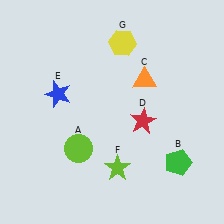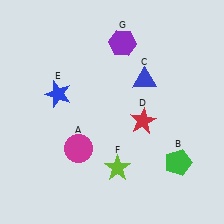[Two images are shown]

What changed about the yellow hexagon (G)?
In Image 1, G is yellow. In Image 2, it changed to purple.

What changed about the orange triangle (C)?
In Image 1, C is orange. In Image 2, it changed to blue.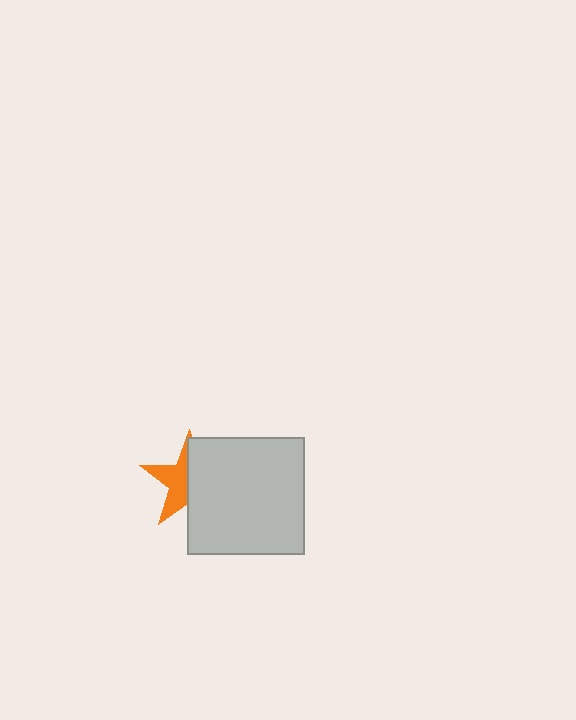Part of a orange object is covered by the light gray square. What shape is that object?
It is a star.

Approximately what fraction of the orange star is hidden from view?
Roughly 53% of the orange star is hidden behind the light gray square.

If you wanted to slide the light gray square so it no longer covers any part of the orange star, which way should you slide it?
Slide it right — that is the most direct way to separate the two shapes.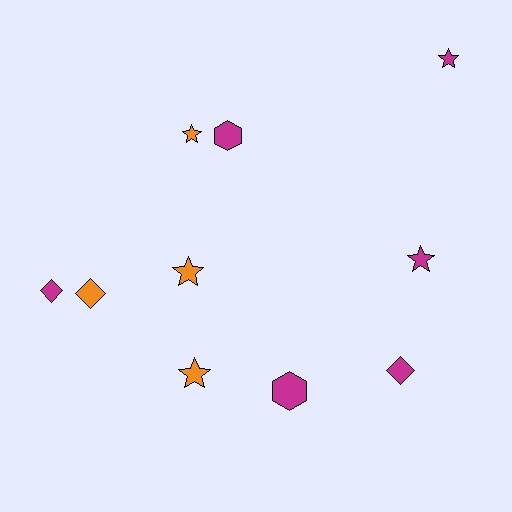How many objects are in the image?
There are 10 objects.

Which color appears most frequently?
Magenta, with 6 objects.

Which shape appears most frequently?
Star, with 5 objects.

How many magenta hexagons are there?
There are 2 magenta hexagons.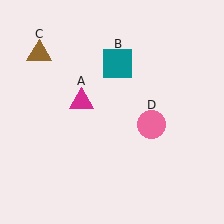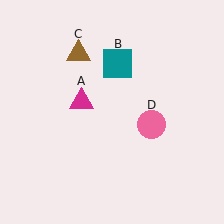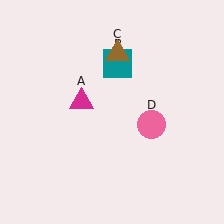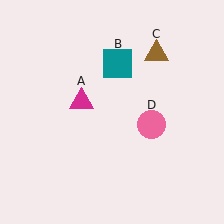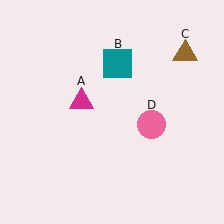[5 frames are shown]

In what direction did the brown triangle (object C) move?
The brown triangle (object C) moved right.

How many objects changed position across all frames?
1 object changed position: brown triangle (object C).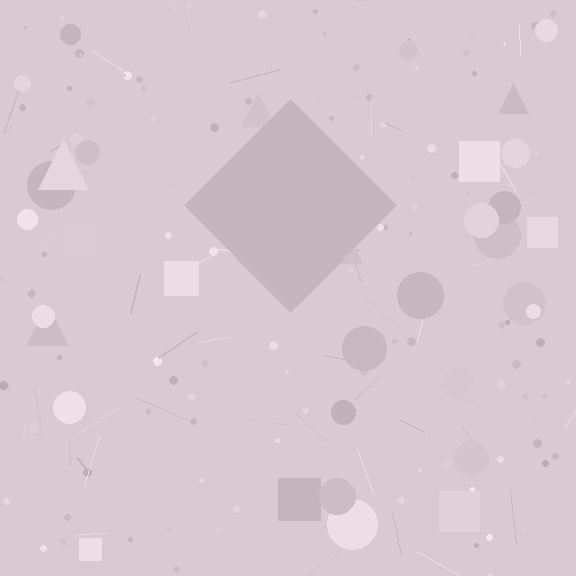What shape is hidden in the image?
A diamond is hidden in the image.